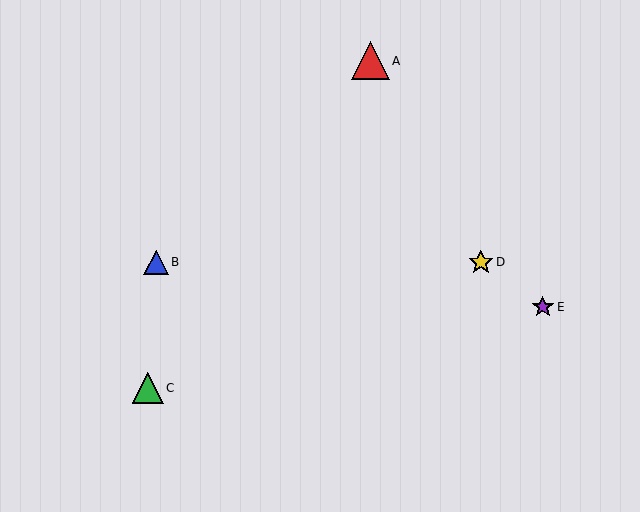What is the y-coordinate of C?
Object C is at y≈388.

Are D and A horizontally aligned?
No, D is at y≈262 and A is at y≈61.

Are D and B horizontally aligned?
Yes, both are at y≈262.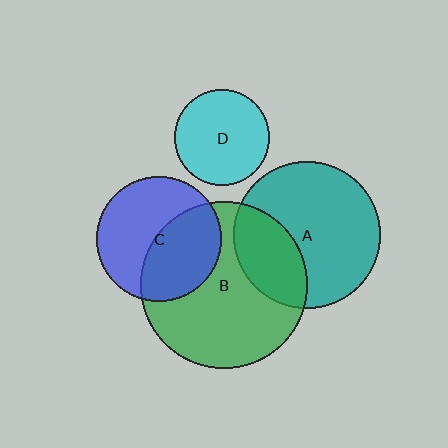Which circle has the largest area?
Circle B (green).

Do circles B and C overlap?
Yes.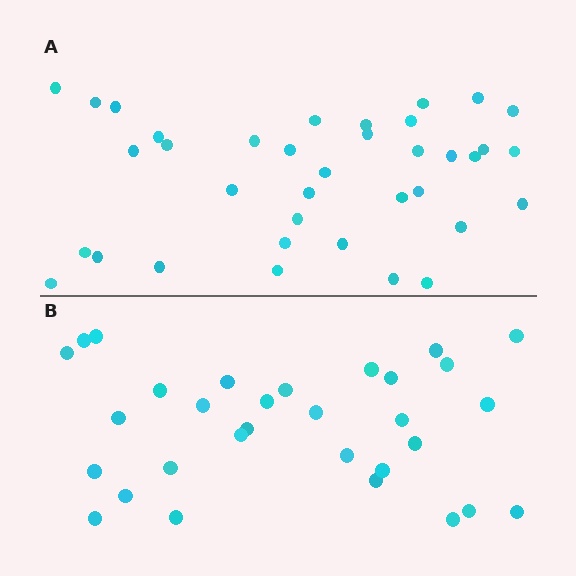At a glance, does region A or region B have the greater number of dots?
Region A (the top region) has more dots.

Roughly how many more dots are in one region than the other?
Region A has about 6 more dots than region B.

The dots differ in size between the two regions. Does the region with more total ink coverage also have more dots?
No. Region B has more total ink coverage because its dots are larger, but region A actually contains more individual dots. Total area can be misleading — the number of items is what matters here.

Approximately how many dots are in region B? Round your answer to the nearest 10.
About 30 dots. (The exact count is 31, which rounds to 30.)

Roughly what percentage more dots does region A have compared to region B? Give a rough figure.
About 20% more.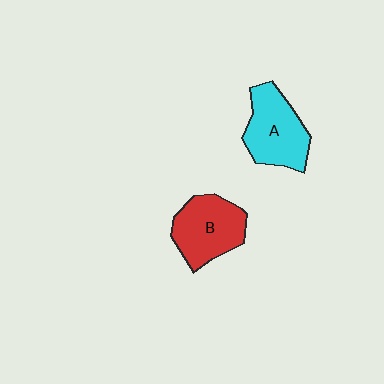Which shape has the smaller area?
Shape B (red).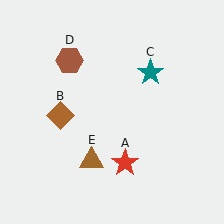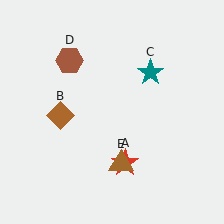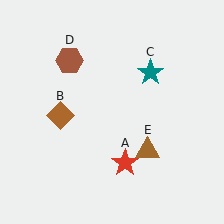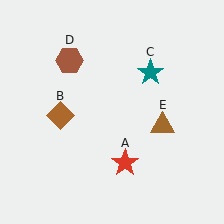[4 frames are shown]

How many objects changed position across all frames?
1 object changed position: brown triangle (object E).